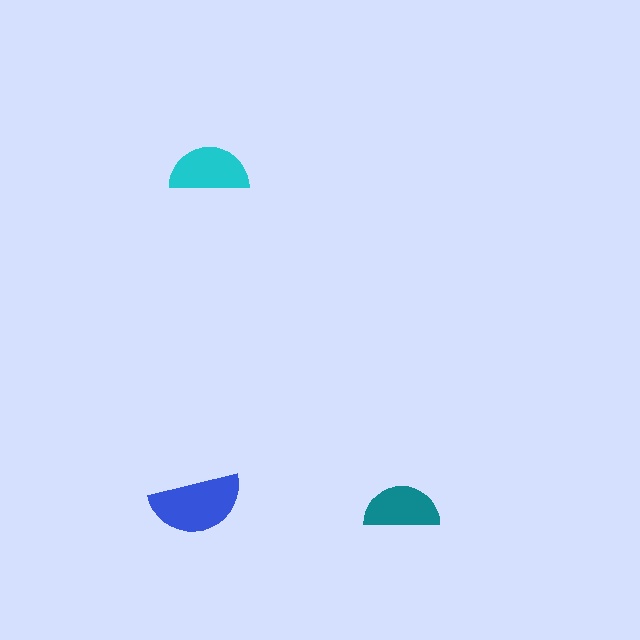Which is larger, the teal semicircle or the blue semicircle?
The blue one.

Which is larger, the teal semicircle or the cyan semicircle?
The cyan one.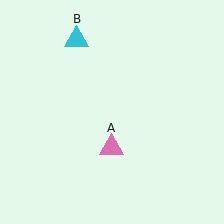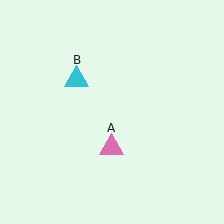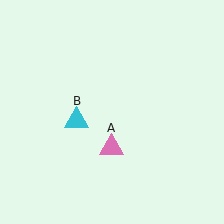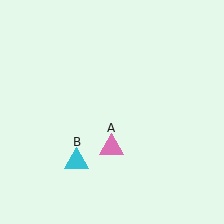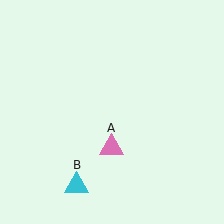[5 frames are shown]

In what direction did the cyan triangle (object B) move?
The cyan triangle (object B) moved down.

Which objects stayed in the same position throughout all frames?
Pink triangle (object A) remained stationary.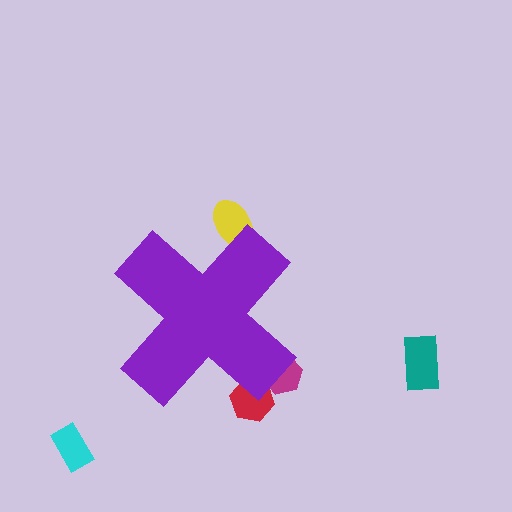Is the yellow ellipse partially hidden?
Yes, the yellow ellipse is partially hidden behind the purple cross.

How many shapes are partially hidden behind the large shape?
3 shapes are partially hidden.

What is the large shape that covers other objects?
A purple cross.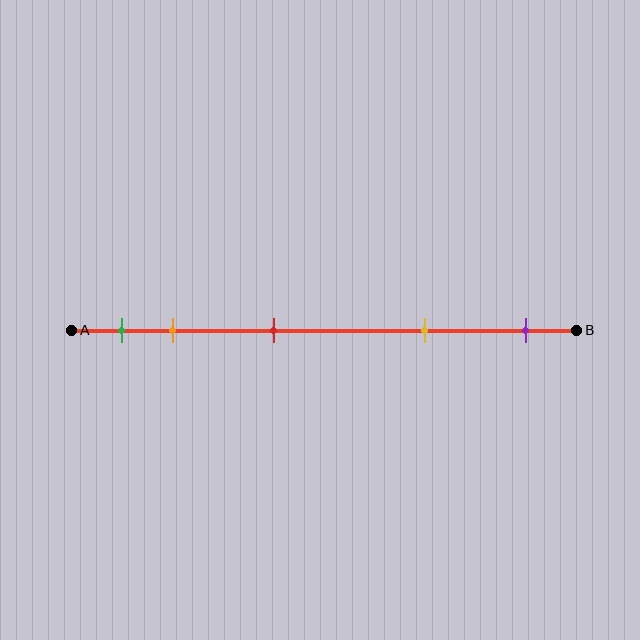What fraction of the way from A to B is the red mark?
The red mark is approximately 40% (0.4) of the way from A to B.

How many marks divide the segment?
There are 5 marks dividing the segment.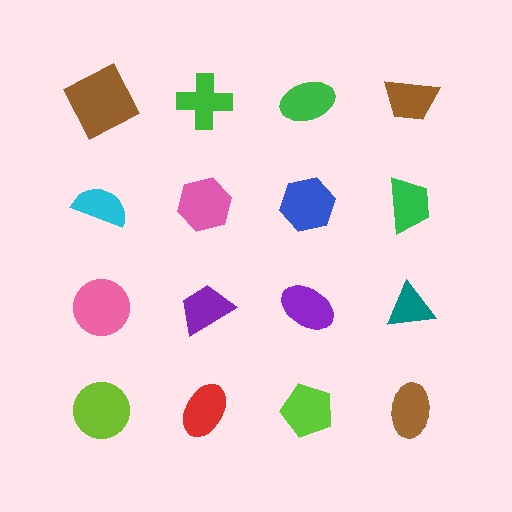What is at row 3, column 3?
A purple ellipse.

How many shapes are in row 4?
4 shapes.